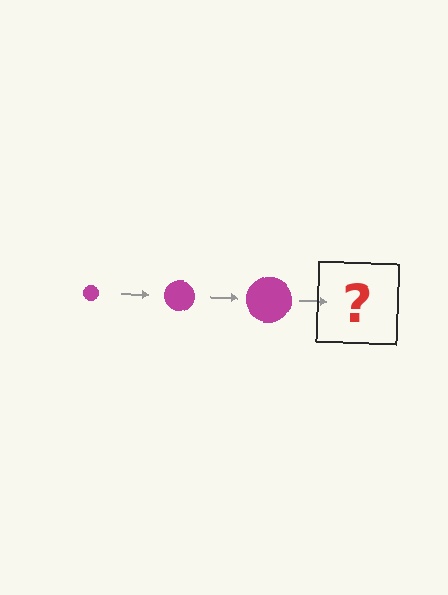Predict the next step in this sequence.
The next step is a magenta circle, larger than the previous one.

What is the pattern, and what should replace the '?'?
The pattern is that the circle gets progressively larger each step. The '?' should be a magenta circle, larger than the previous one.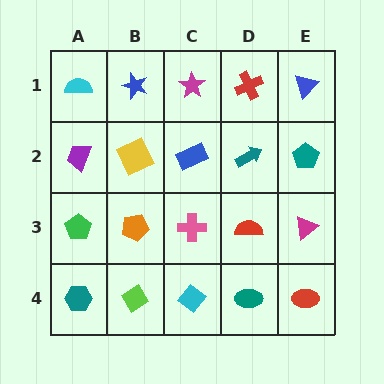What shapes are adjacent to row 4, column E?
A magenta triangle (row 3, column E), a teal ellipse (row 4, column D).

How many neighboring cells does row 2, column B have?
4.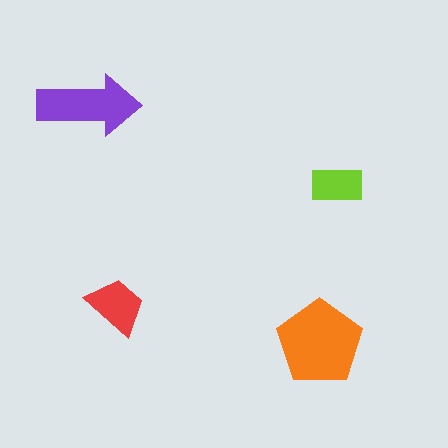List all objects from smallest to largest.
The lime rectangle, the red trapezoid, the purple arrow, the orange pentagon.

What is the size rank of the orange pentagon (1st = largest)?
1st.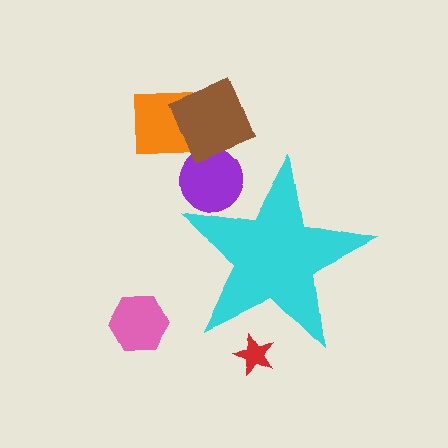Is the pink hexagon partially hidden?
No, the pink hexagon is fully visible.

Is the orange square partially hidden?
No, the orange square is fully visible.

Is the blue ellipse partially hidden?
No, the blue ellipse is fully visible.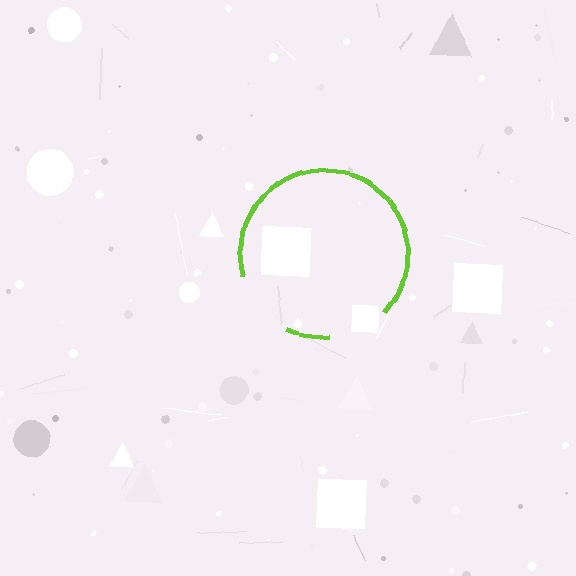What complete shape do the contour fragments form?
The contour fragments form a circle.